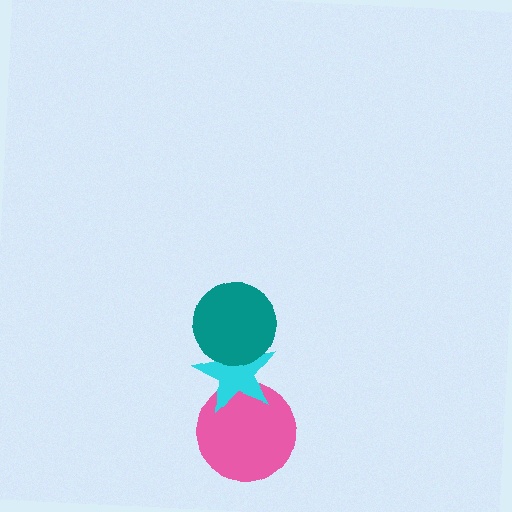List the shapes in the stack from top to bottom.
From top to bottom: the teal circle, the cyan star, the pink circle.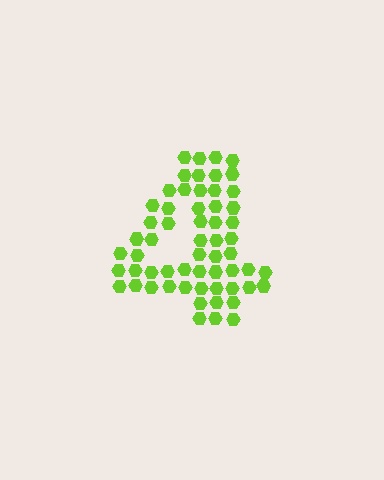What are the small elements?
The small elements are hexagons.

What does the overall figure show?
The overall figure shows the digit 4.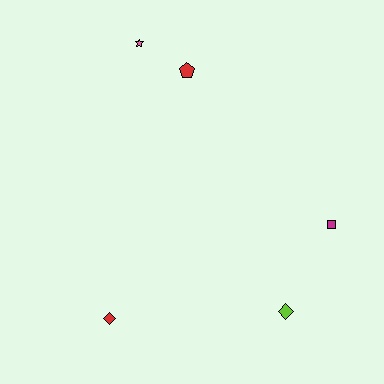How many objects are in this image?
There are 5 objects.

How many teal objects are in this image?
There are no teal objects.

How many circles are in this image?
There are no circles.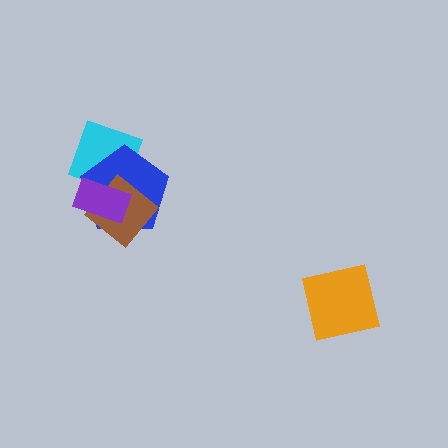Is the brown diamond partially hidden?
Yes, it is partially covered by another shape.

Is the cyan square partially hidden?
Yes, it is partially covered by another shape.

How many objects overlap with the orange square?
0 objects overlap with the orange square.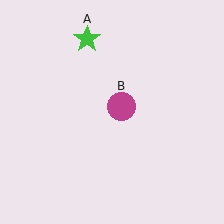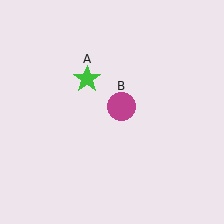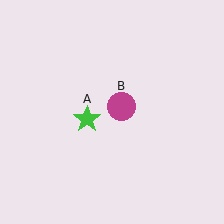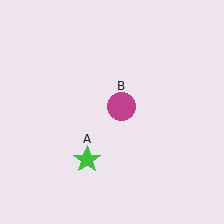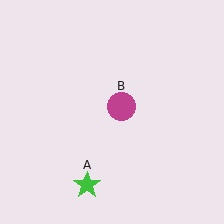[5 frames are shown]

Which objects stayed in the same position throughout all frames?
Magenta circle (object B) remained stationary.